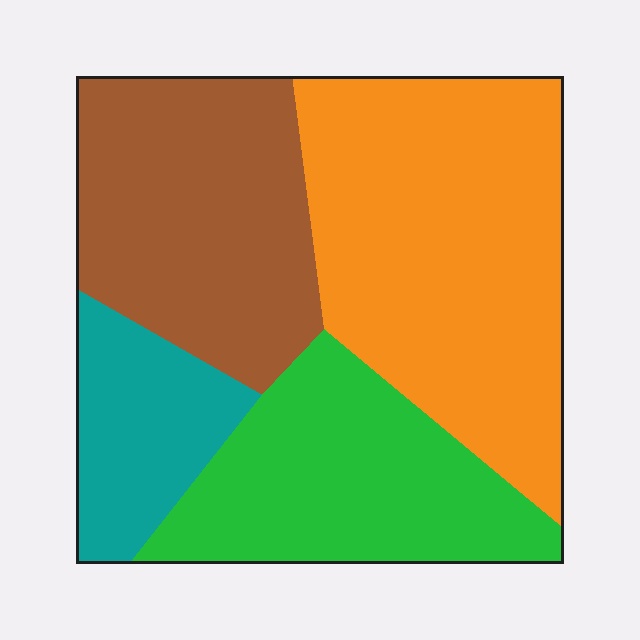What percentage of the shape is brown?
Brown covers roughly 25% of the shape.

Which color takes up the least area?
Teal, at roughly 15%.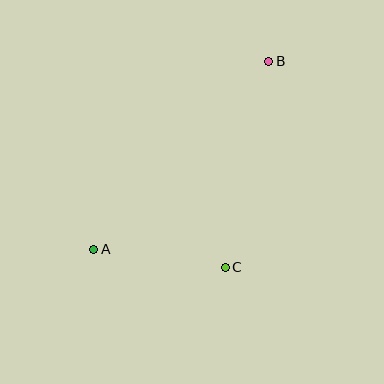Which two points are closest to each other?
Points A and C are closest to each other.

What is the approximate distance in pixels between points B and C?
The distance between B and C is approximately 210 pixels.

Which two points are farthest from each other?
Points A and B are farthest from each other.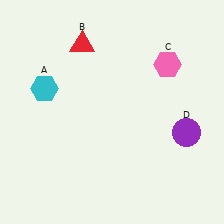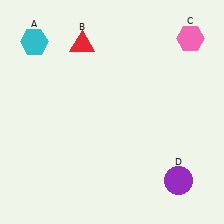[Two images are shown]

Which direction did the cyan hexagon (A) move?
The cyan hexagon (A) moved up.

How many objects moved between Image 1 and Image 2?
3 objects moved between the two images.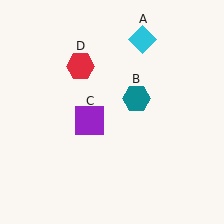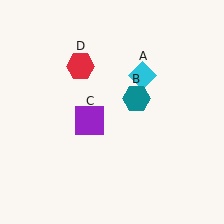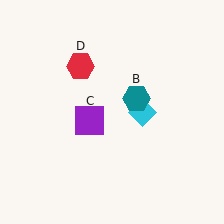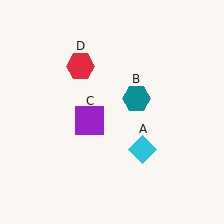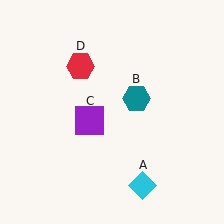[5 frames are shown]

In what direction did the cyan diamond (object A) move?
The cyan diamond (object A) moved down.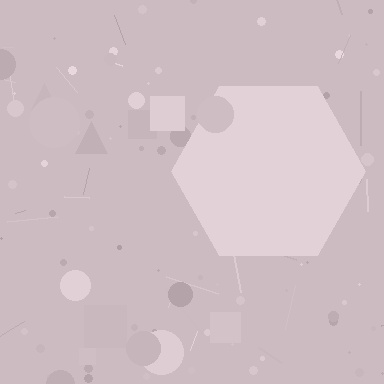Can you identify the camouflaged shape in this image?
The camouflaged shape is a hexagon.